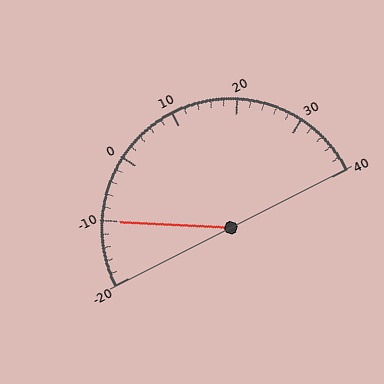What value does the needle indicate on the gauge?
The needle indicates approximately -10.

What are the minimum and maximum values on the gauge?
The gauge ranges from -20 to 40.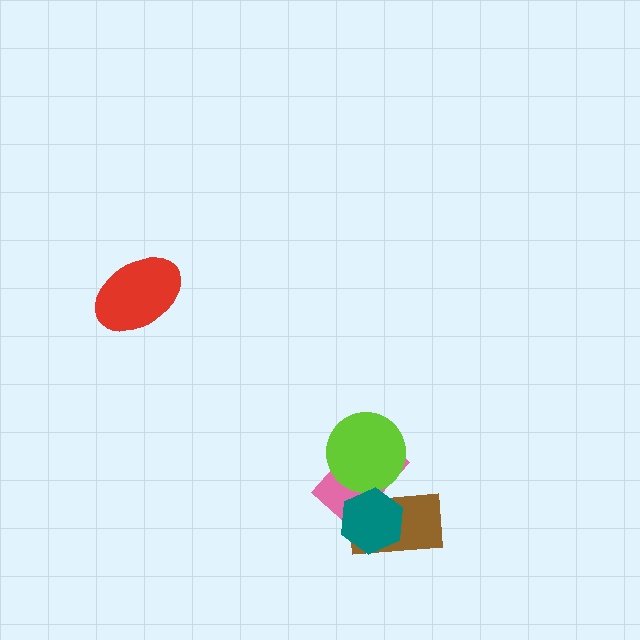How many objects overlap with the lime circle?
1 object overlaps with the lime circle.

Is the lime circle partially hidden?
No, no other shape covers it.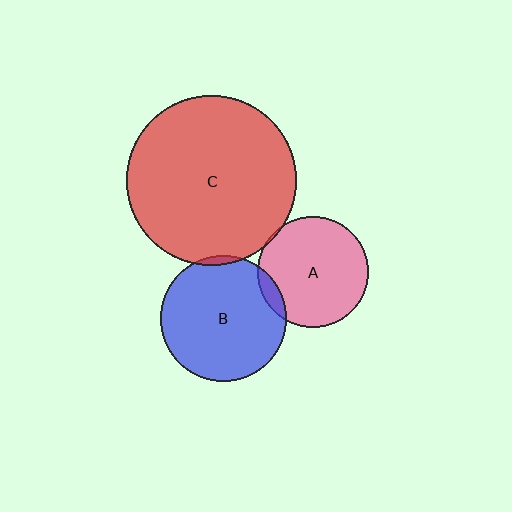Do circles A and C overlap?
Yes.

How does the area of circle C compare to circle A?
Approximately 2.3 times.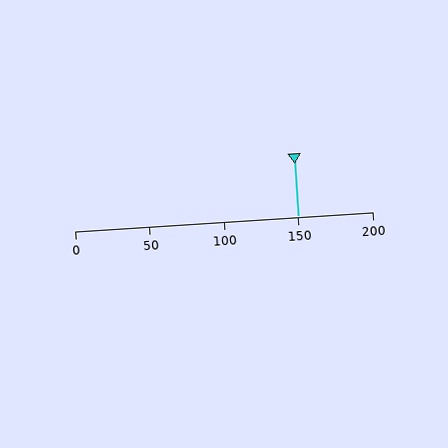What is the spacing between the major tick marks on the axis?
The major ticks are spaced 50 apart.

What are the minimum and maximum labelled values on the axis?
The axis runs from 0 to 200.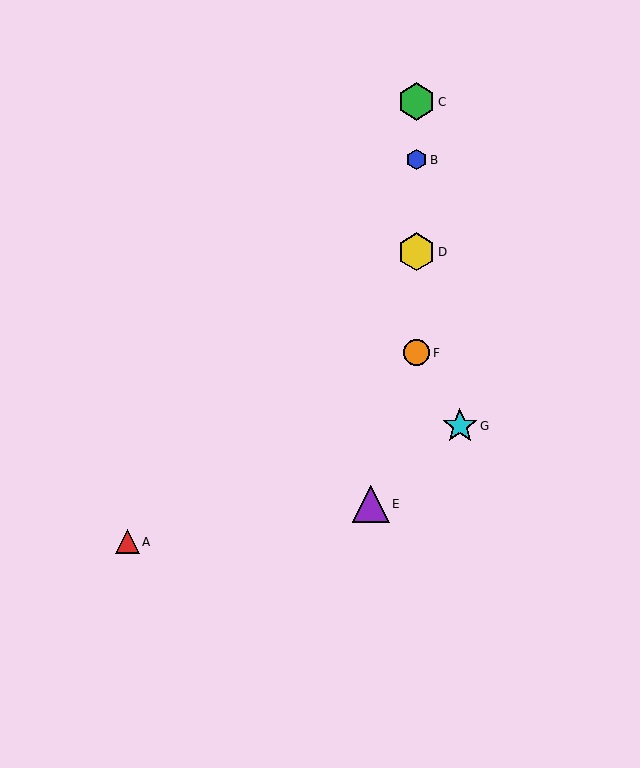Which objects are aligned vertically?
Objects B, C, D, F are aligned vertically.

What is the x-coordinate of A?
Object A is at x≈127.